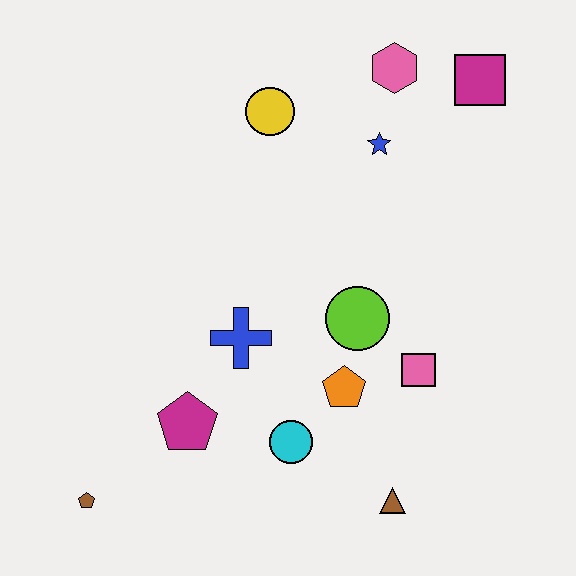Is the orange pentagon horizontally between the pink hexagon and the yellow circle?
Yes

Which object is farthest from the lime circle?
The brown pentagon is farthest from the lime circle.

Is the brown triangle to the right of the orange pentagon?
Yes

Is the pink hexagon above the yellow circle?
Yes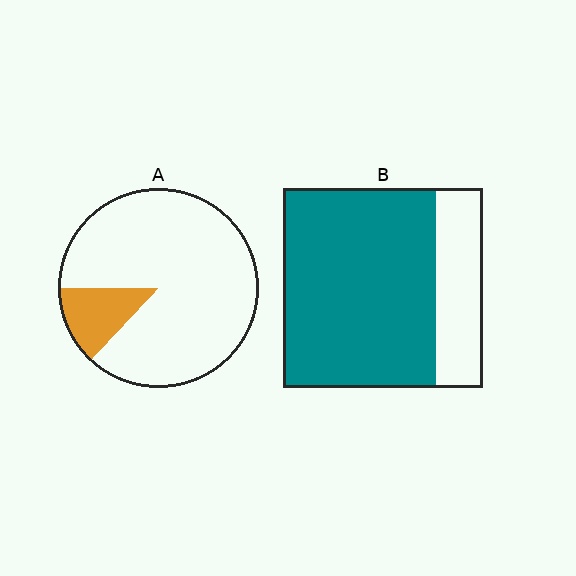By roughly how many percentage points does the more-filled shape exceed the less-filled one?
By roughly 65 percentage points (B over A).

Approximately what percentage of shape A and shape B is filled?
A is approximately 15% and B is approximately 75%.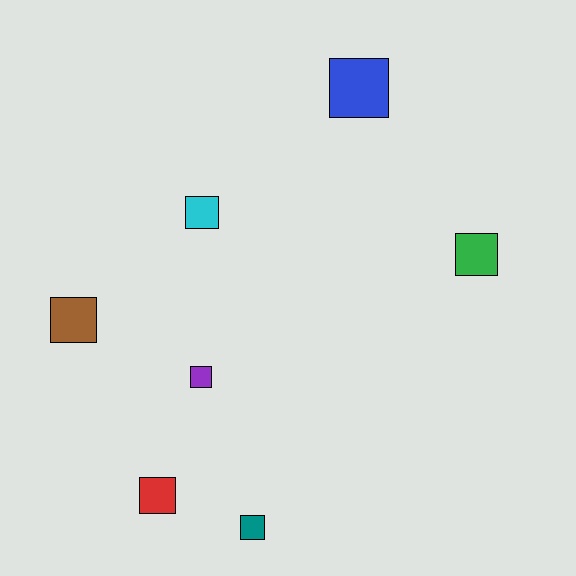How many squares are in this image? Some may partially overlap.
There are 7 squares.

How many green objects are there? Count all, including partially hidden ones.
There is 1 green object.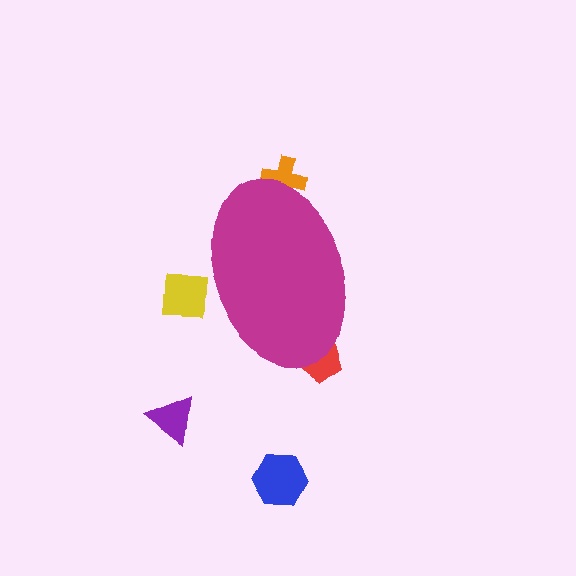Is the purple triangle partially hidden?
No, the purple triangle is fully visible.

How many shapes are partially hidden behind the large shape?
3 shapes are partially hidden.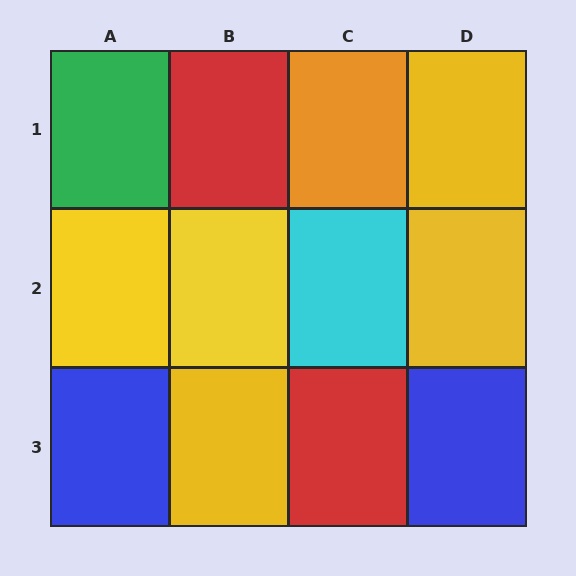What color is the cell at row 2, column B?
Yellow.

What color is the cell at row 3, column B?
Yellow.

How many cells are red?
2 cells are red.